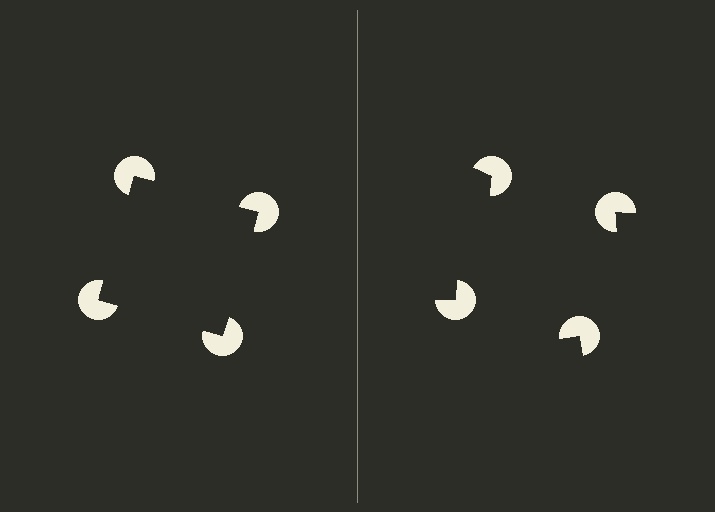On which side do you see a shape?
An illusory square appears on the left side. On the right side the wedge cuts are rotated, so no coherent shape forms.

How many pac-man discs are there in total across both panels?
8 — 4 on each side.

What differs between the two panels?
The pac-man discs are positioned identically on both sides; only the wedge orientations differ. On the left they align to a square; on the right they are misaligned.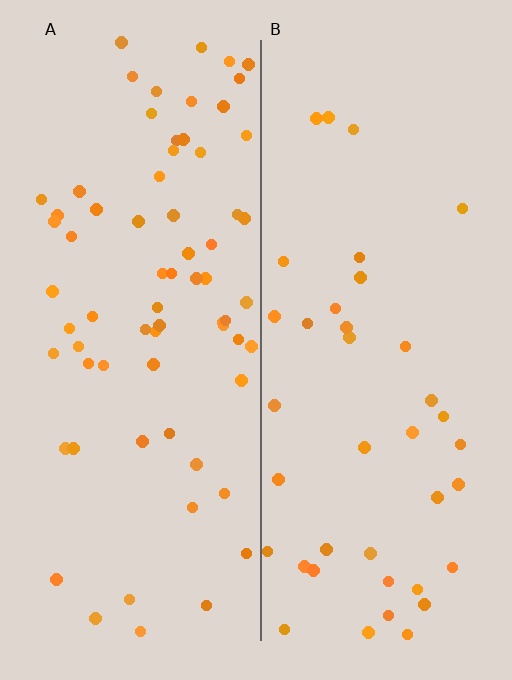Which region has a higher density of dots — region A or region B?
A (the left).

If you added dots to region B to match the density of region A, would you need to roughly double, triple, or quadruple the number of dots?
Approximately double.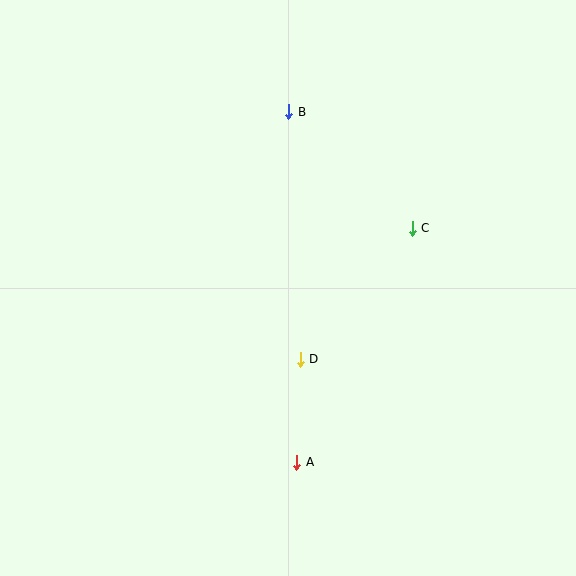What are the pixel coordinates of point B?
Point B is at (289, 112).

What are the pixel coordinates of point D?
Point D is at (300, 359).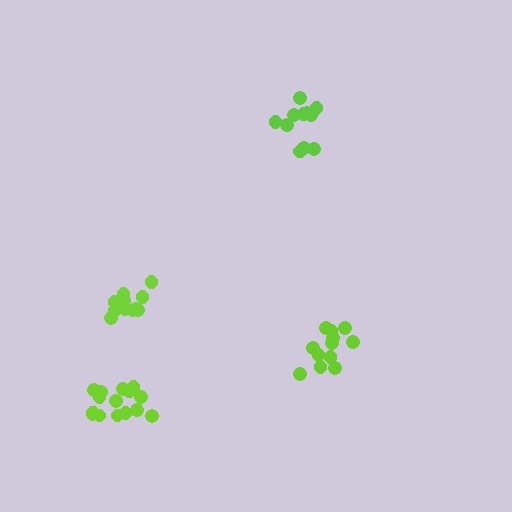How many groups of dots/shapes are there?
There are 4 groups.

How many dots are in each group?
Group 1: 12 dots, Group 2: 11 dots, Group 3: 15 dots, Group 4: 11 dots (49 total).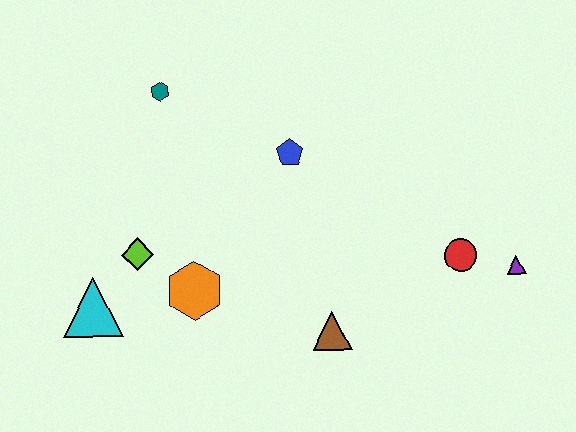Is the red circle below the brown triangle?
No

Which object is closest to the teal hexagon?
The blue pentagon is closest to the teal hexagon.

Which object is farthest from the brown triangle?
The teal hexagon is farthest from the brown triangle.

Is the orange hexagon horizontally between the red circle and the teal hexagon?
Yes